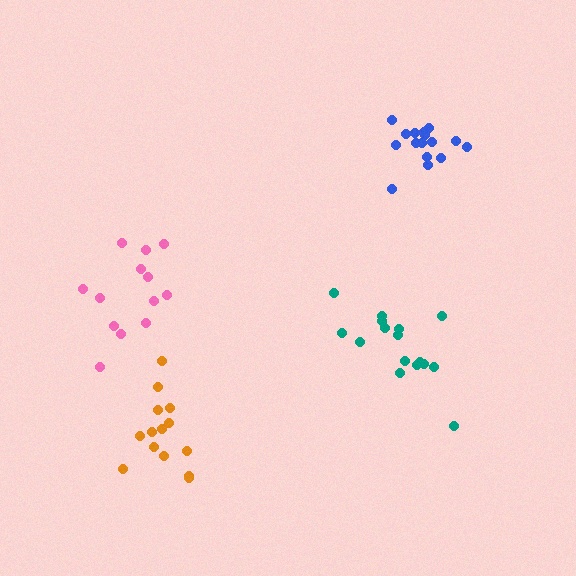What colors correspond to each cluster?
The clusters are colored: pink, orange, teal, blue.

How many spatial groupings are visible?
There are 4 spatial groupings.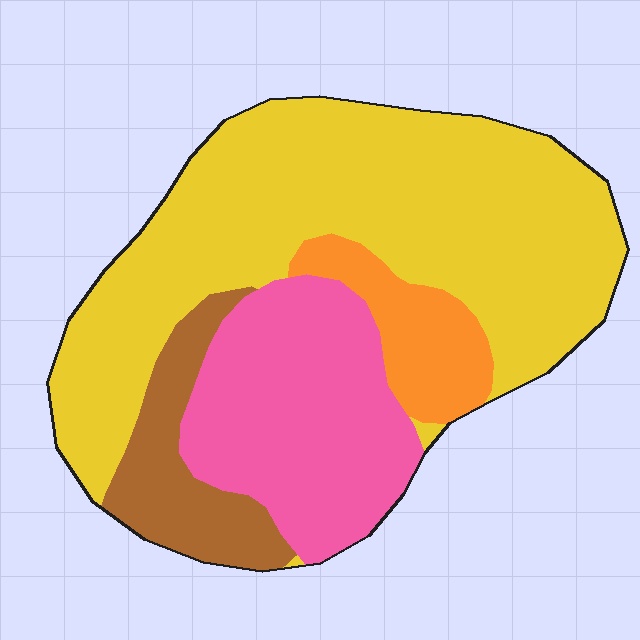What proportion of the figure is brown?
Brown covers roughly 10% of the figure.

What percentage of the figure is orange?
Orange takes up about one tenth (1/10) of the figure.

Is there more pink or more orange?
Pink.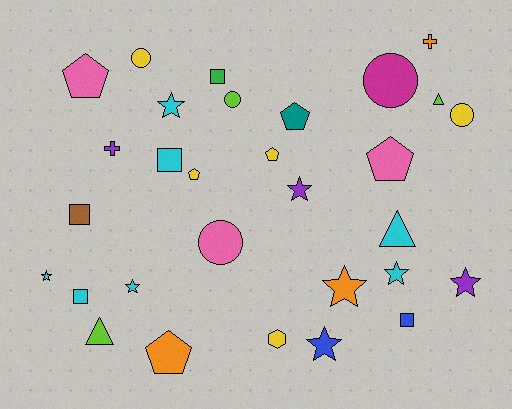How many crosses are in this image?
There are 2 crosses.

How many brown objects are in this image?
There is 1 brown object.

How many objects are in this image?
There are 30 objects.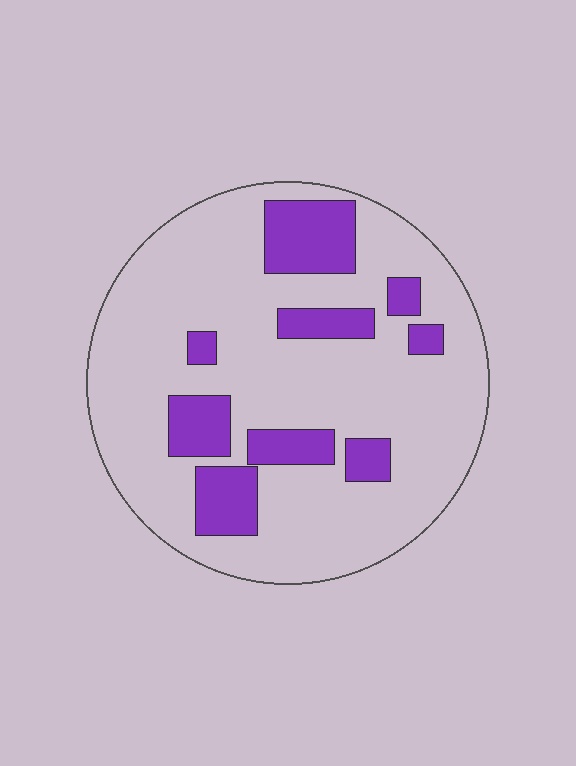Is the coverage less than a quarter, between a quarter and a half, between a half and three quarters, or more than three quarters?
Less than a quarter.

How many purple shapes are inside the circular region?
9.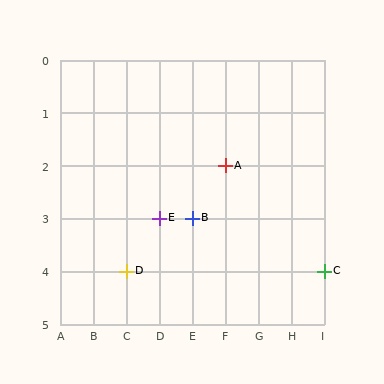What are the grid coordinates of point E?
Point E is at grid coordinates (D, 3).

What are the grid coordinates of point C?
Point C is at grid coordinates (I, 4).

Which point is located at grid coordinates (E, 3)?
Point B is at (E, 3).